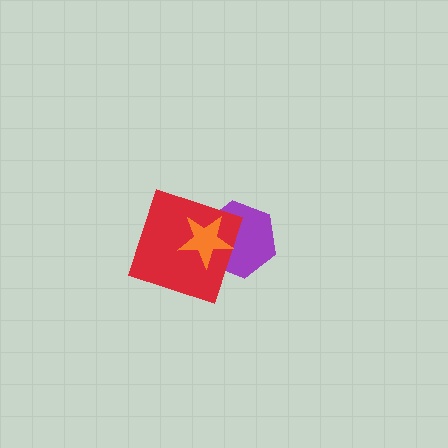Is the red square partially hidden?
Yes, it is partially covered by another shape.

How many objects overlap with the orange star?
2 objects overlap with the orange star.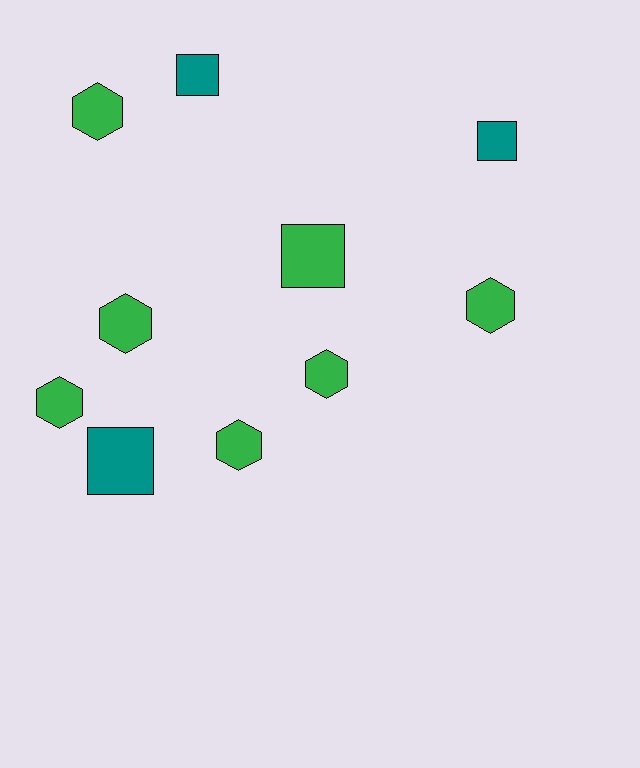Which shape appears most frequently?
Hexagon, with 6 objects.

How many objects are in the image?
There are 10 objects.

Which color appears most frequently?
Green, with 7 objects.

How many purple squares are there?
There are no purple squares.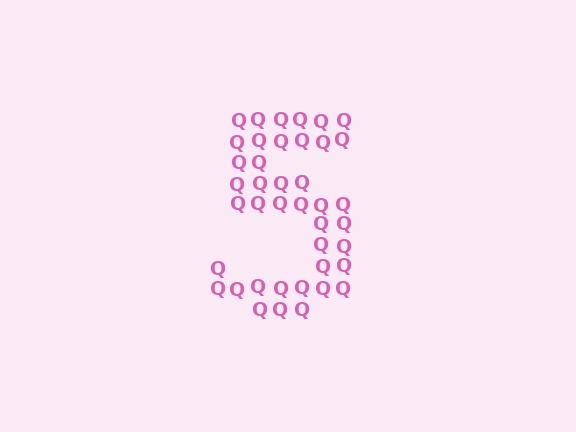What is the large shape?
The large shape is the digit 5.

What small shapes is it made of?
It is made of small letter Q's.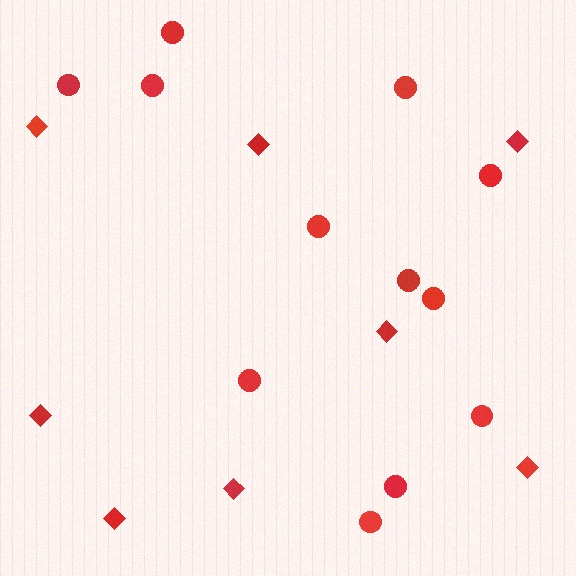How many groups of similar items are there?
There are 2 groups: one group of diamonds (8) and one group of circles (12).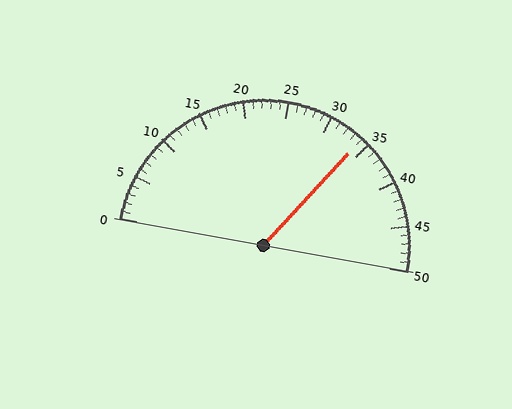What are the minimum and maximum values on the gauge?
The gauge ranges from 0 to 50.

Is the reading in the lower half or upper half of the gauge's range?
The reading is in the upper half of the range (0 to 50).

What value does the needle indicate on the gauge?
The needle indicates approximately 34.